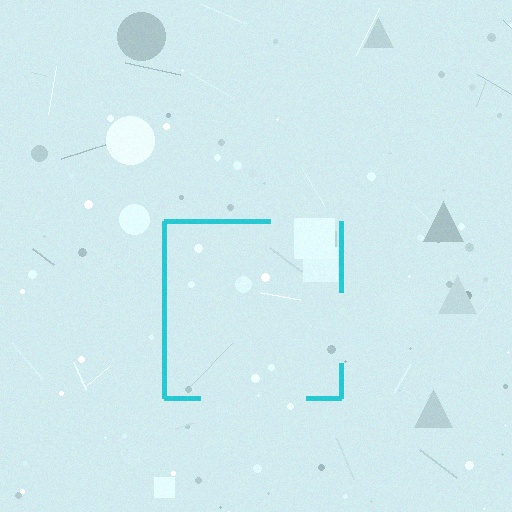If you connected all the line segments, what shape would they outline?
They would outline a square.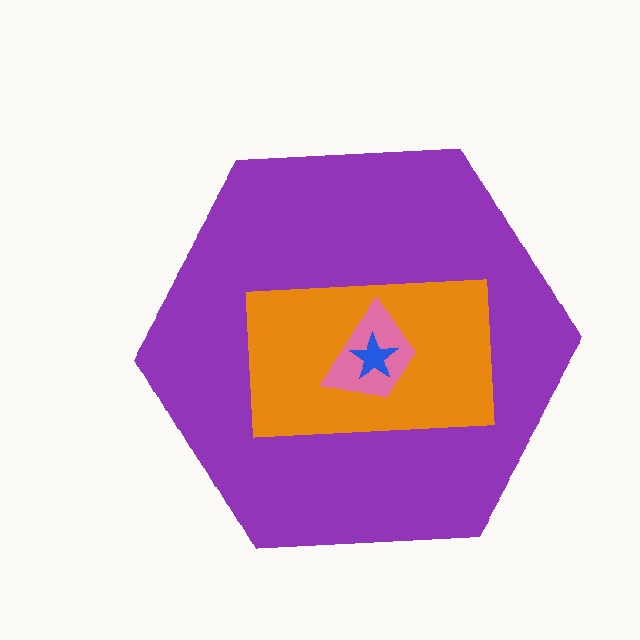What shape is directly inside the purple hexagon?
The orange rectangle.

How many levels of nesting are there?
4.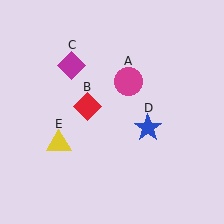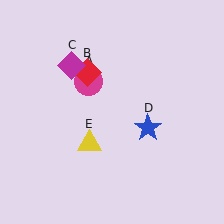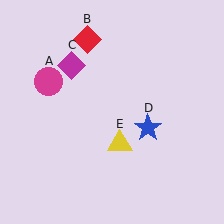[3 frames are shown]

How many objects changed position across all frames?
3 objects changed position: magenta circle (object A), red diamond (object B), yellow triangle (object E).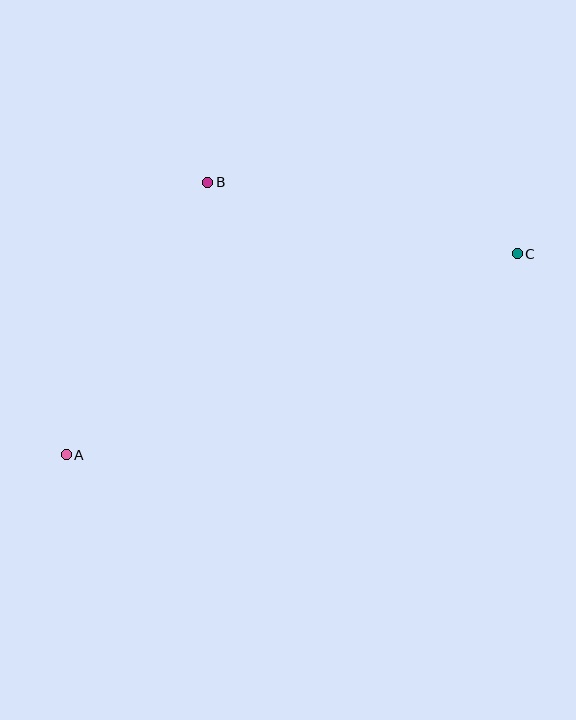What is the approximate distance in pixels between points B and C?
The distance between B and C is approximately 318 pixels.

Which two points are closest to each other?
Points A and B are closest to each other.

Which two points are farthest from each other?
Points A and C are farthest from each other.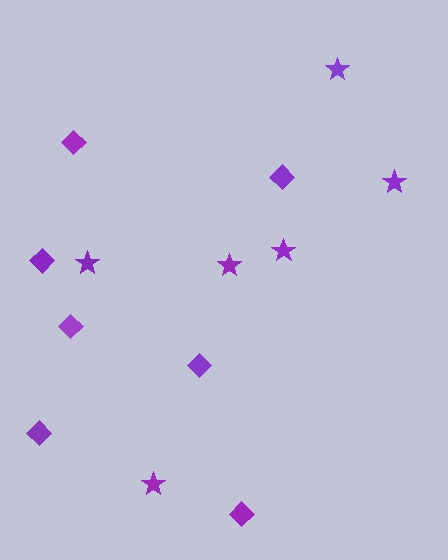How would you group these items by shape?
There are 2 groups: one group of diamonds (7) and one group of stars (6).